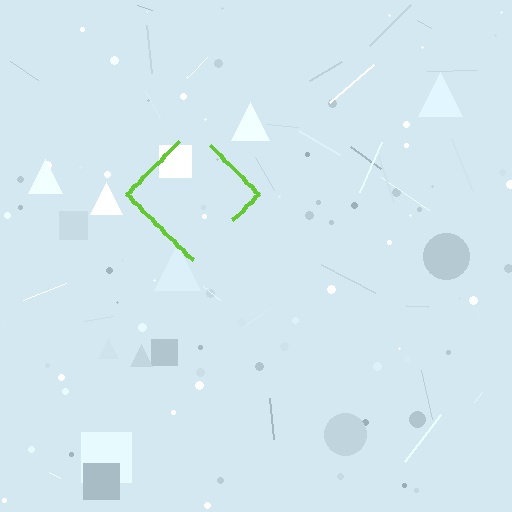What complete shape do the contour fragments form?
The contour fragments form a diamond.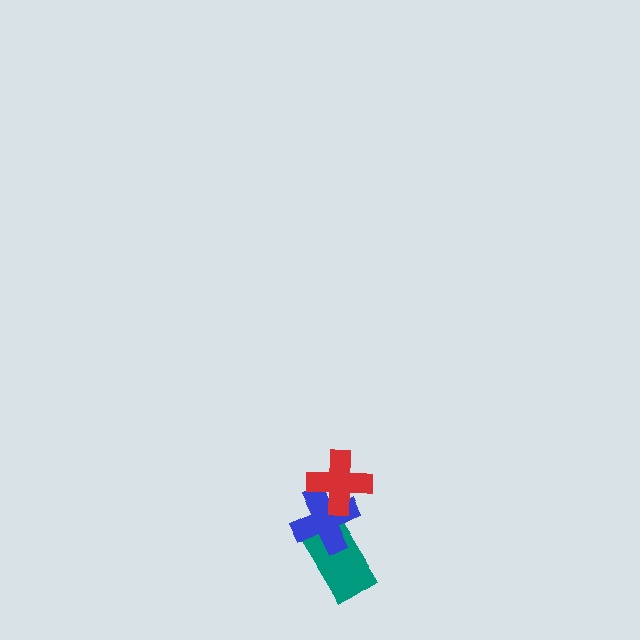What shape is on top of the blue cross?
The red cross is on top of the blue cross.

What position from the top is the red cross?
The red cross is 1st from the top.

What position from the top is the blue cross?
The blue cross is 2nd from the top.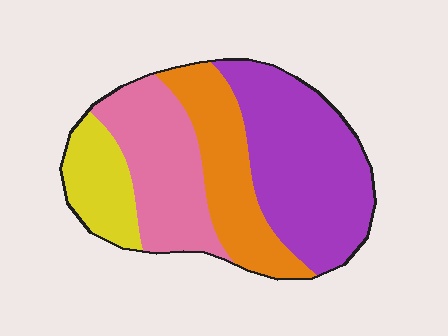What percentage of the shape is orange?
Orange covers around 25% of the shape.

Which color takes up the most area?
Purple, at roughly 40%.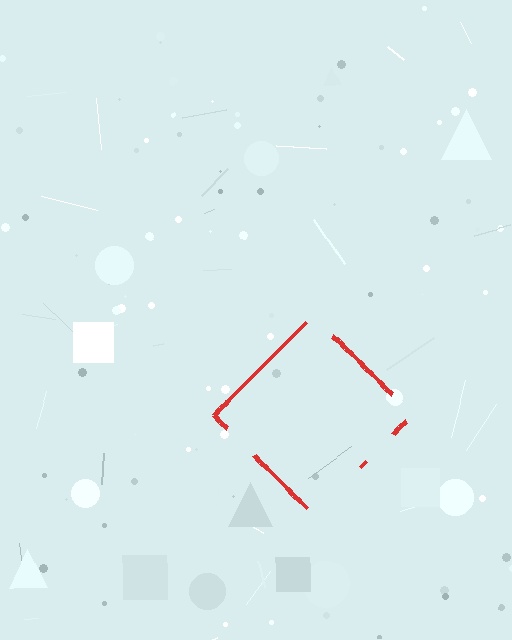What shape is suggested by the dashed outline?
The dashed outline suggests a diamond.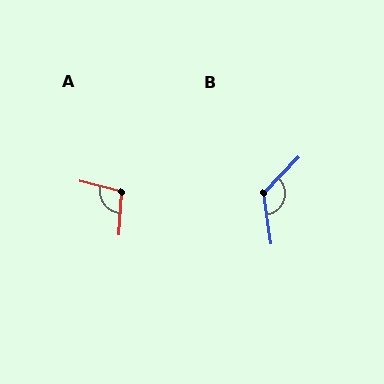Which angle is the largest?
B, at approximately 127 degrees.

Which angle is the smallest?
A, at approximately 101 degrees.